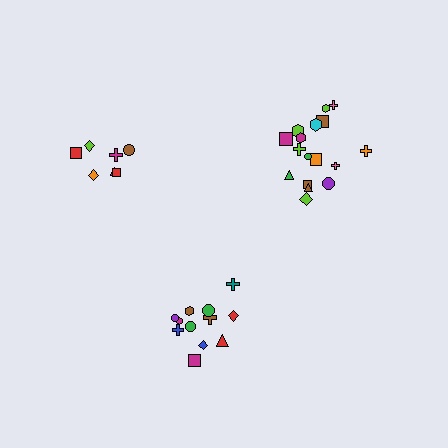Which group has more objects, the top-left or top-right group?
The top-right group.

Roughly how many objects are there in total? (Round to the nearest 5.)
Roughly 35 objects in total.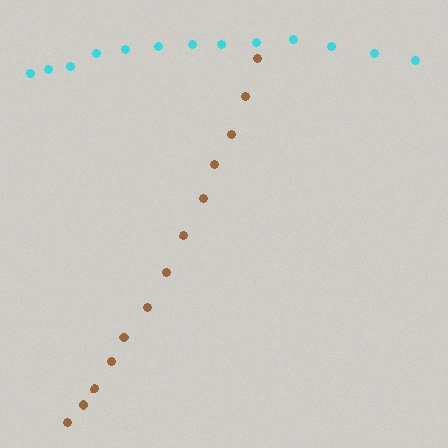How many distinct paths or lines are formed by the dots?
There are 2 distinct paths.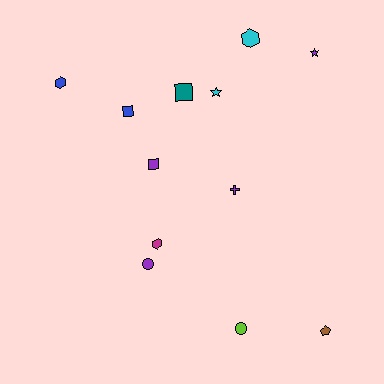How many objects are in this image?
There are 12 objects.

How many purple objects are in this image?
There are 4 purple objects.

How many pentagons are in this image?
There is 1 pentagon.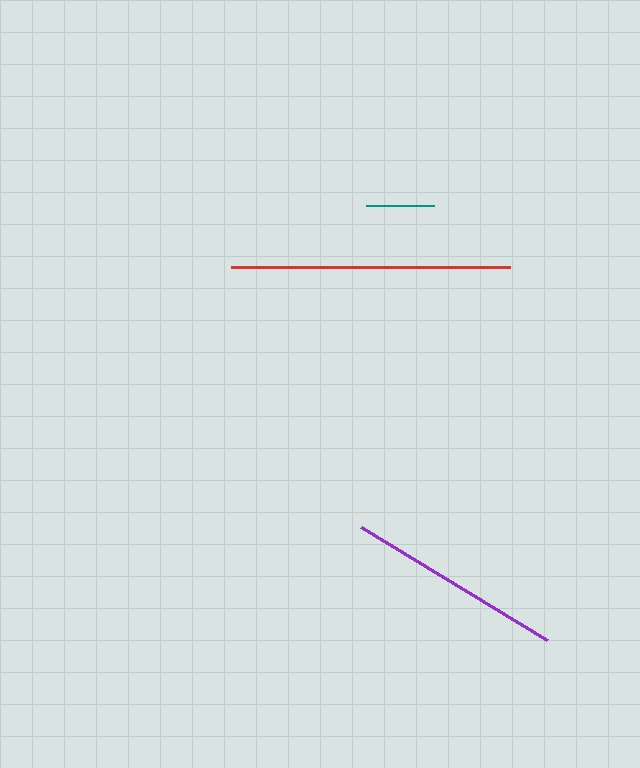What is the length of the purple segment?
The purple segment is approximately 218 pixels long.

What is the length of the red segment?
The red segment is approximately 278 pixels long.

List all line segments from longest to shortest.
From longest to shortest: red, purple, teal.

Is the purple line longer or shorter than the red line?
The red line is longer than the purple line.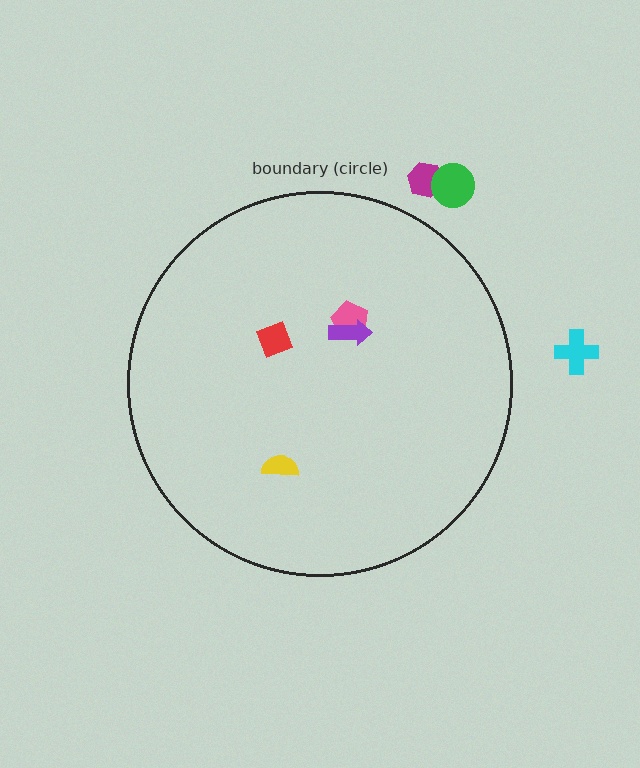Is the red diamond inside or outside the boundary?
Inside.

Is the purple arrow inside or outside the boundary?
Inside.